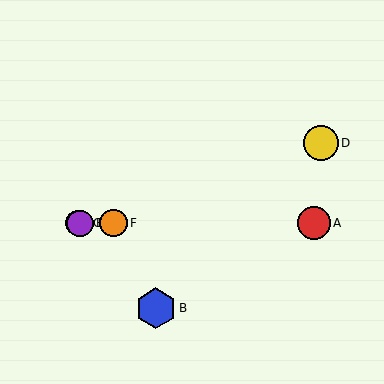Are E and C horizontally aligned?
Yes, both are at y≈223.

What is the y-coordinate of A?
Object A is at y≈223.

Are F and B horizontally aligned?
No, F is at y≈223 and B is at y≈308.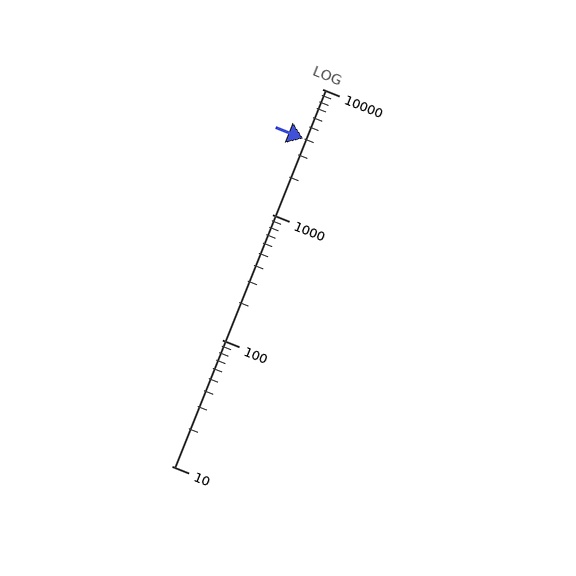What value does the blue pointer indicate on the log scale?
The pointer indicates approximately 4000.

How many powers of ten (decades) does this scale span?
The scale spans 3 decades, from 10 to 10000.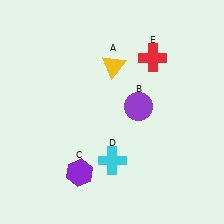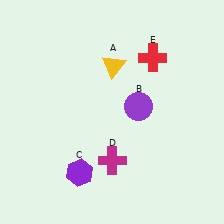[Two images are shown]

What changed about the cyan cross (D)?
In Image 1, D is cyan. In Image 2, it changed to magenta.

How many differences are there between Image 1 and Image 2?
There is 1 difference between the two images.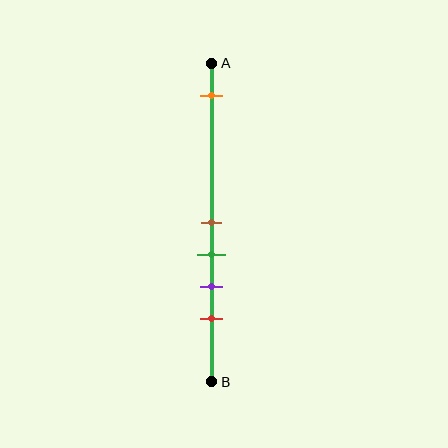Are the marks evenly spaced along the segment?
No, the marks are not evenly spaced.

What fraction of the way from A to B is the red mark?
The red mark is approximately 80% (0.8) of the way from A to B.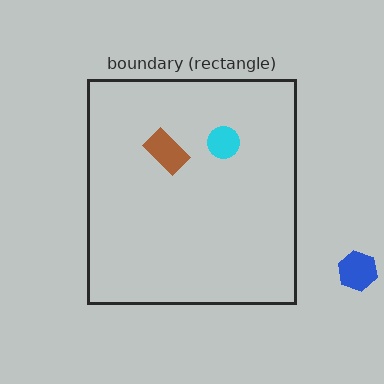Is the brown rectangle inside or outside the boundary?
Inside.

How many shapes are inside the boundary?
2 inside, 1 outside.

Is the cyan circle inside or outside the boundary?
Inside.